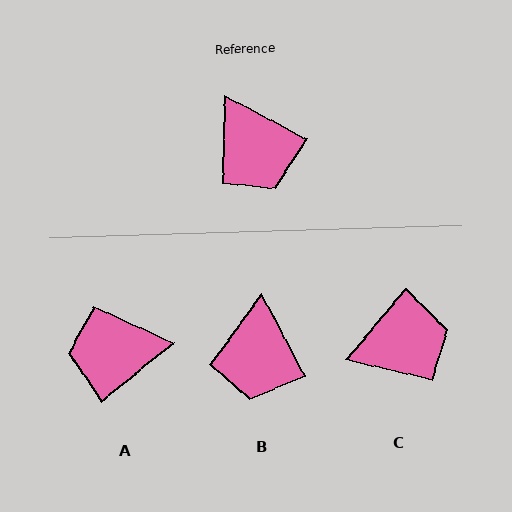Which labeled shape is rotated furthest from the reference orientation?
A, about 113 degrees away.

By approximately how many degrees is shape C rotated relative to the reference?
Approximately 78 degrees counter-clockwise.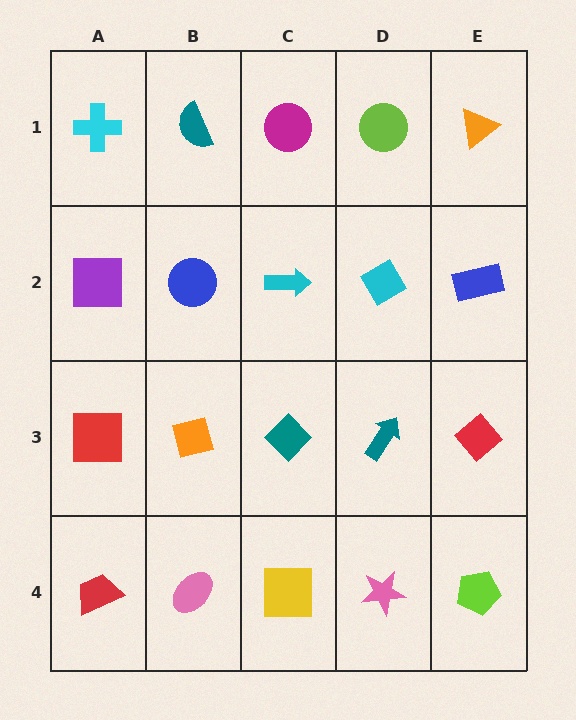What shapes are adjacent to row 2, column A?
A cyan cross (row 1, column A), a red square (row 3, column A), a blue circle (row 2, column B).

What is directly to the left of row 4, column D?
A yellow square.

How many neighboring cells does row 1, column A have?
2.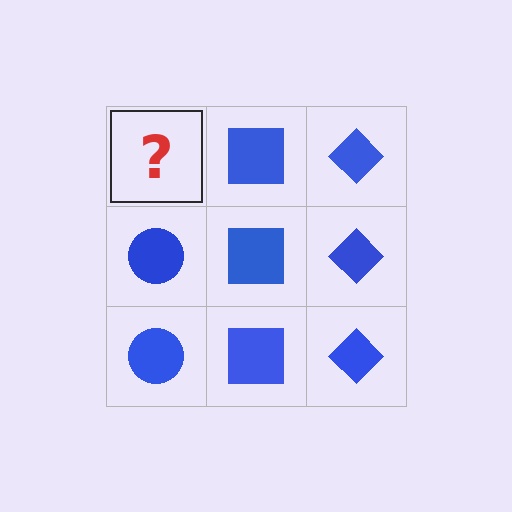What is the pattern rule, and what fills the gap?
The rule is that each column has a consistent shape. The gap should be filled with a blue circle.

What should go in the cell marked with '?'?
The missing cell should contain a blue circle.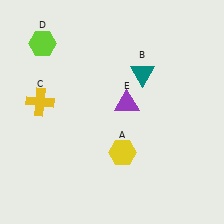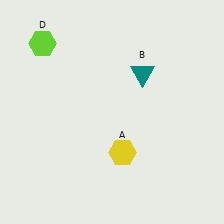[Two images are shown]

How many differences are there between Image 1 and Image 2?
There are 2 differences between the two images.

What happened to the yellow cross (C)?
The yellow cross (C) was removed in Image 2. It was in the top-left area of Image 1.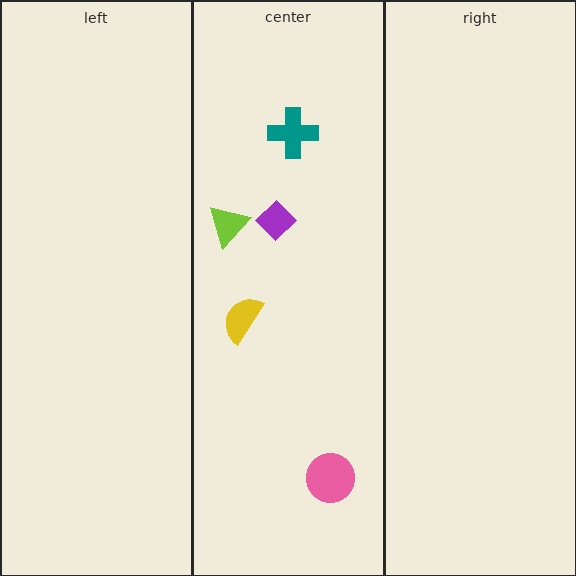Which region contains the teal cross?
The center region.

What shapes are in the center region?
The teal cross, the purple diamond, the pink circle, the yellow semicircle, the lime triangle.